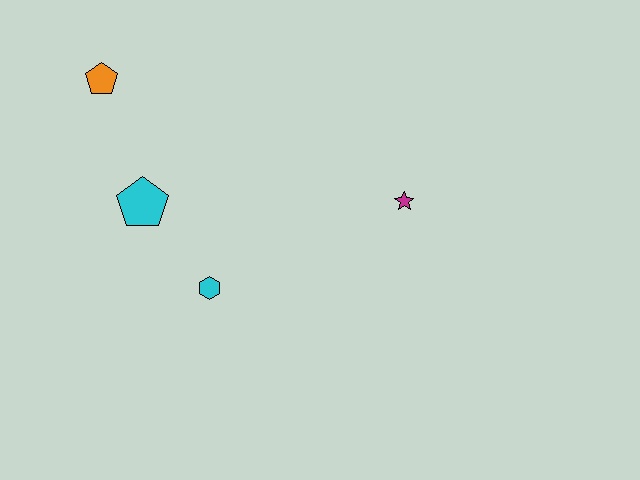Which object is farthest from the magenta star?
The orange pentagon is farthest from the magenta star.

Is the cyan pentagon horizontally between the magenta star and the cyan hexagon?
No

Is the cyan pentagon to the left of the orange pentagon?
No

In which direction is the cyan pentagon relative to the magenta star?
The cyan pentagon is to the left of the magenta star.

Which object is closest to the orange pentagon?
The cyan pentagon is closest to the orange pentagon.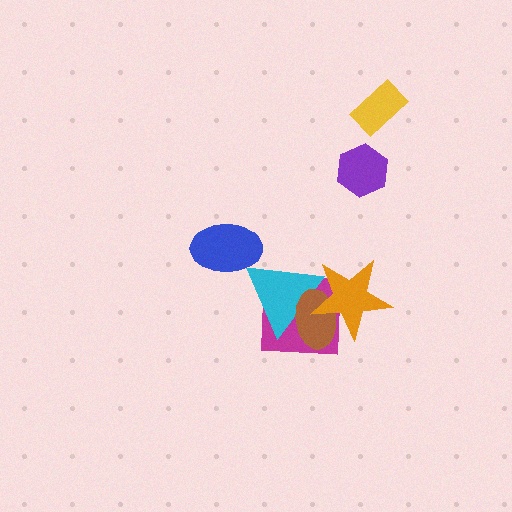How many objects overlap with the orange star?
3 objects overlap with the orange star.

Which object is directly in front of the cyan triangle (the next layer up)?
The brown ellipse is directly in front of the cyan triangle.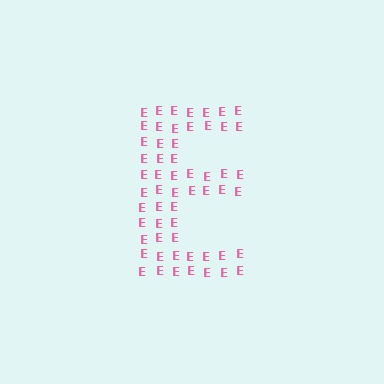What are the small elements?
The small elements are letter E's.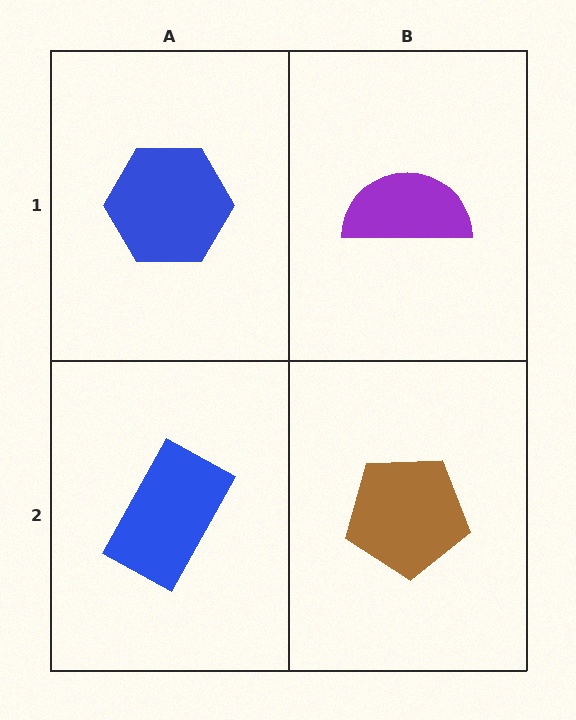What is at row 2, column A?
A blue rectangle.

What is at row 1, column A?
A blue hexagon.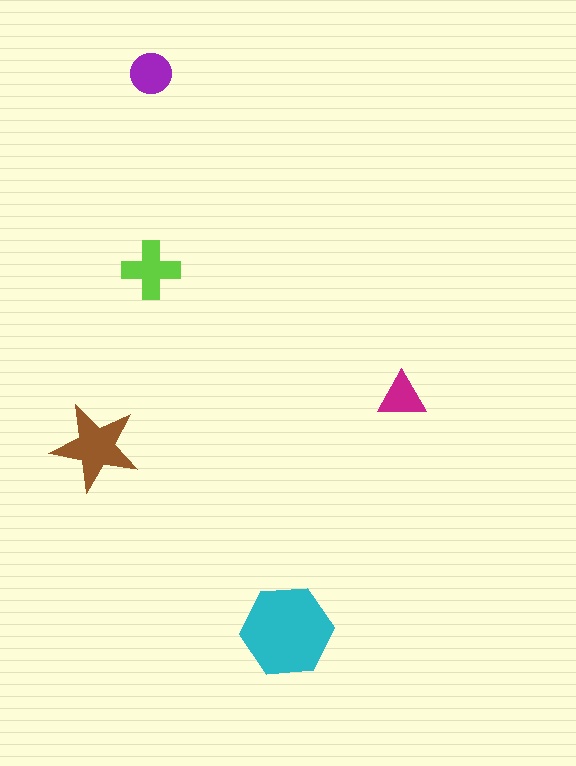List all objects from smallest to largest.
The magenta triangle, the purple circle, the lime cross, the brown star, the cyan hexagon.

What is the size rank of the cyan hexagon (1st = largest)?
1st.